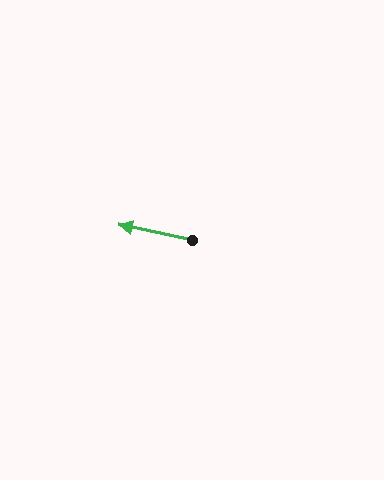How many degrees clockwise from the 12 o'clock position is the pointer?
Approximately 282 degrees.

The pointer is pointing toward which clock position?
Roughly 9 o'clock.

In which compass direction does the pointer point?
West.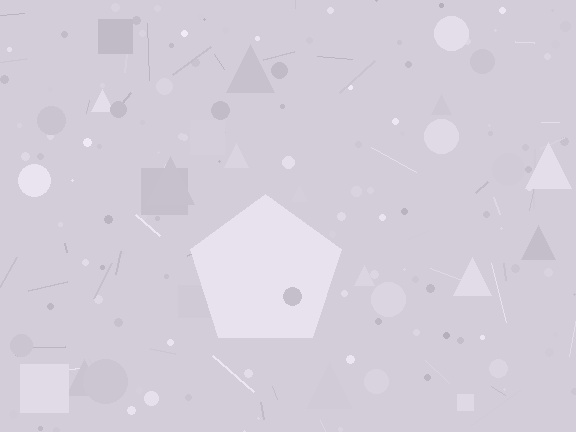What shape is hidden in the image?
A pentagon is hidden in the image.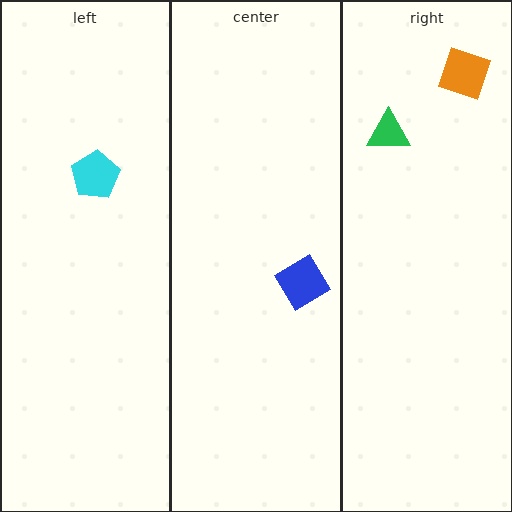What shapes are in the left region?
The cyan pentagon.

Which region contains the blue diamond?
The center region.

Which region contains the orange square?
The right region.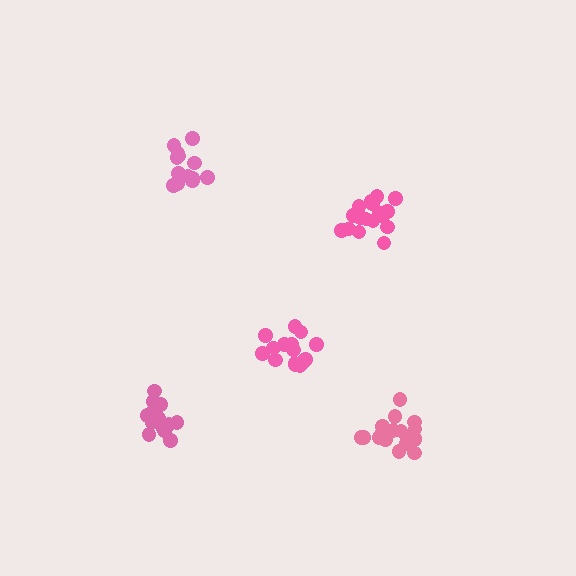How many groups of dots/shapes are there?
There are 5 groups.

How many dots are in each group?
Group 1: 14 dots, Group 2: 16 dots, Group 3: 15 dots, Group 4: 17 dots, Group 5: 18 dots (80 total).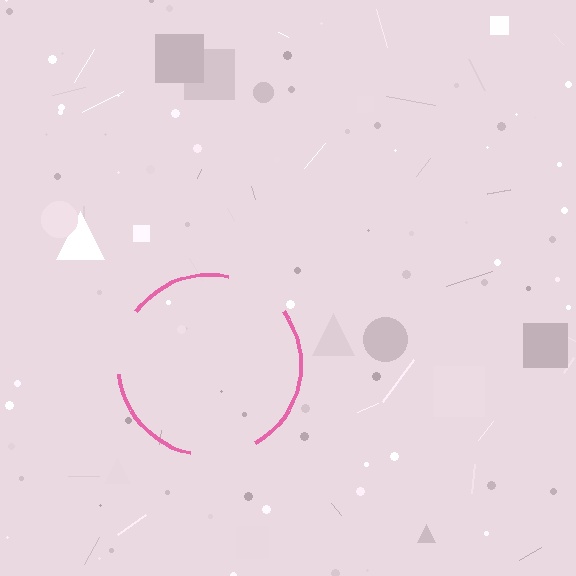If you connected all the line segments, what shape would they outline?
They would outline a circle.